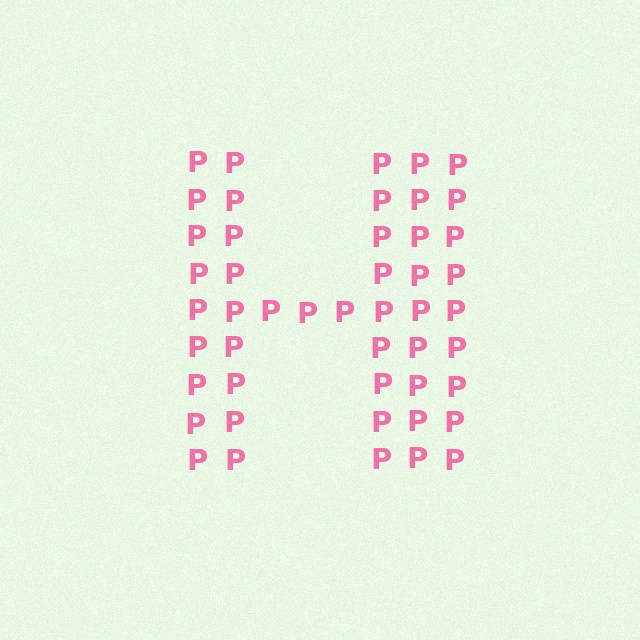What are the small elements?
The small elements are letter P's.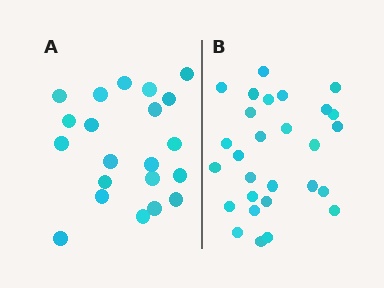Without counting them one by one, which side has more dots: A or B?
Region B (the right region) has more dots.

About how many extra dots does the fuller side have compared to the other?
Region B has roughly 8 or so more dots than region A.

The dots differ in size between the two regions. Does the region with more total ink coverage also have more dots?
No. Region A has more total ink coverage because its dots are larger, but region B actually contains more individual dots. Total area can be misleading — the number of items is what matters here.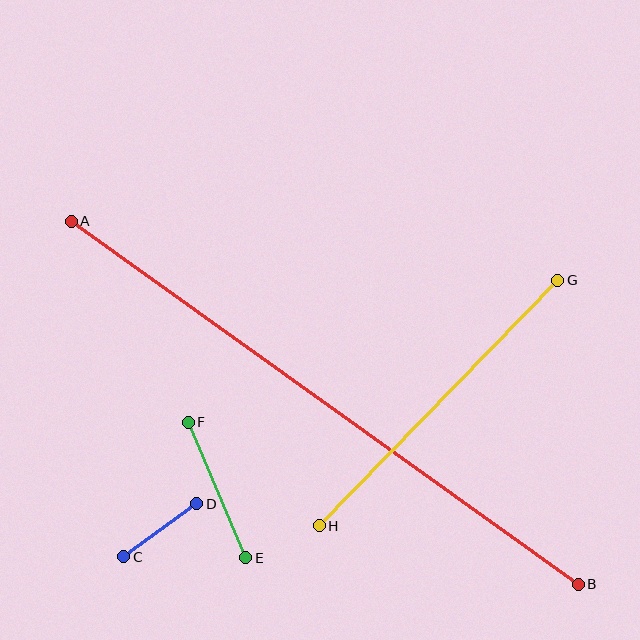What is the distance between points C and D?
The distance is approximately 90 pixels.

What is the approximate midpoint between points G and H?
The midpoint is at approximately (438, 403) pixels.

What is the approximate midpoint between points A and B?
The midpoint is at approximately (325, 403) pixels.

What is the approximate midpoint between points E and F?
The midpoint is at approximately (217, 490) pixels.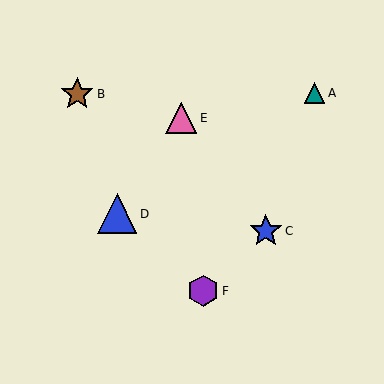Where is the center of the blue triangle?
The center of the blue triangle is at (117, 214).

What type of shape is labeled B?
Shape B is a brown star.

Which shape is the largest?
The blue triangle (labeled D) is the largest.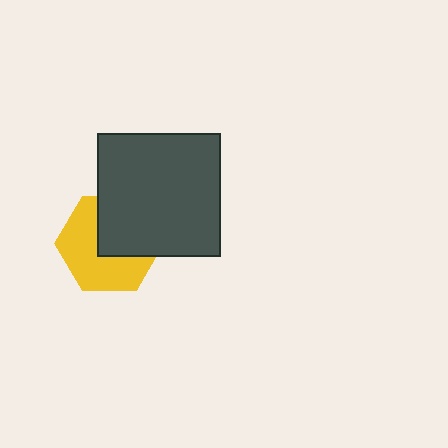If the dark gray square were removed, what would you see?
You would see the complete yellow hexagon.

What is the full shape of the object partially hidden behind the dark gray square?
The partially hidden object is a yellow hexagon.